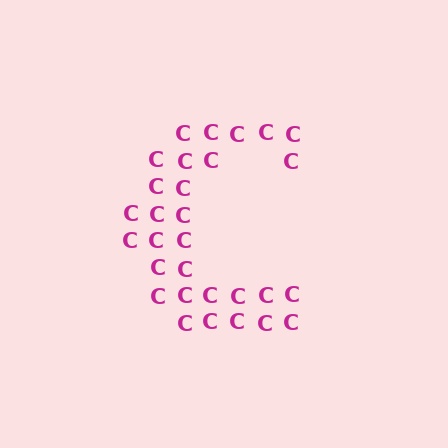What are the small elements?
The small elements are letter C's.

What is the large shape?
The large shape is the letter C.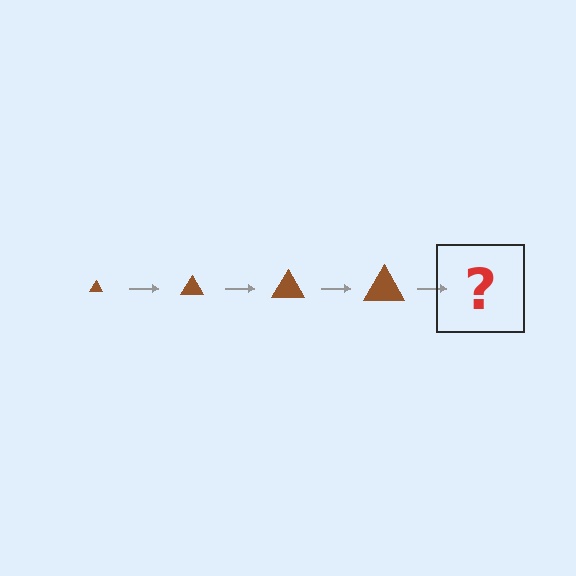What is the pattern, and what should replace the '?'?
The pattern is that the triangle gets progressively larger each step. The '?' should be a brown triangle, larger than the previous one.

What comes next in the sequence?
The next element should be a brown triangle, larger than the previous one.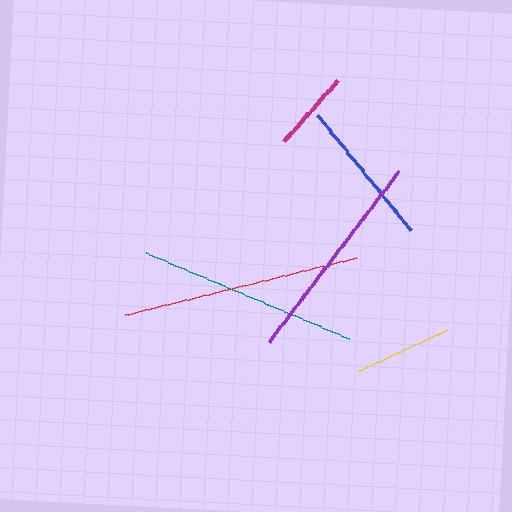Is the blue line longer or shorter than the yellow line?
The blue line is longer than the yellow line.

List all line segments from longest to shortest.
From longest to shortest: red, teal, purple, blue, yellow, magenta.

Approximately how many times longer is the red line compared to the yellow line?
The red line is approximately 2.4 times the length of the yellow line.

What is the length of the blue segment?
The blue segment is approximately 148 pixels long.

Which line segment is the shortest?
The magenta line is the shortest at approximately 82 pixels.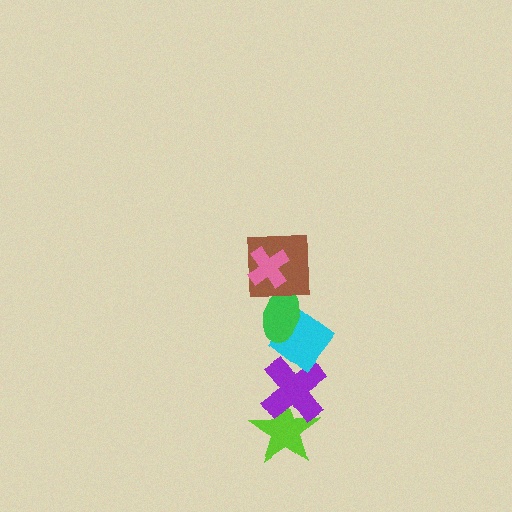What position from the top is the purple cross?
The purple cross is 5th from the top.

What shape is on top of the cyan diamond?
The green ellipse is on top of the cyan diamond.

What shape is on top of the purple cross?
The cyan diamond is on top of the purple cross.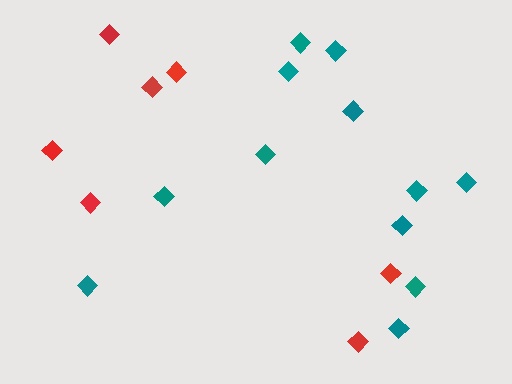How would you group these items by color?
There are 2 groups: one group of red diamonds (7) and one group of teal diamonds (12).